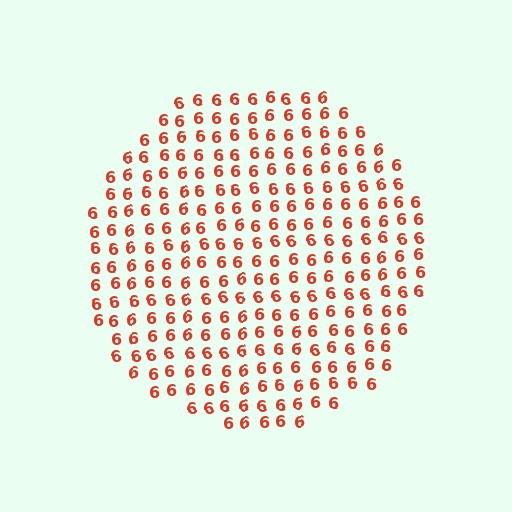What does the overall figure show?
The overall figure shows a circle.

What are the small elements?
The small elements are digit 6's.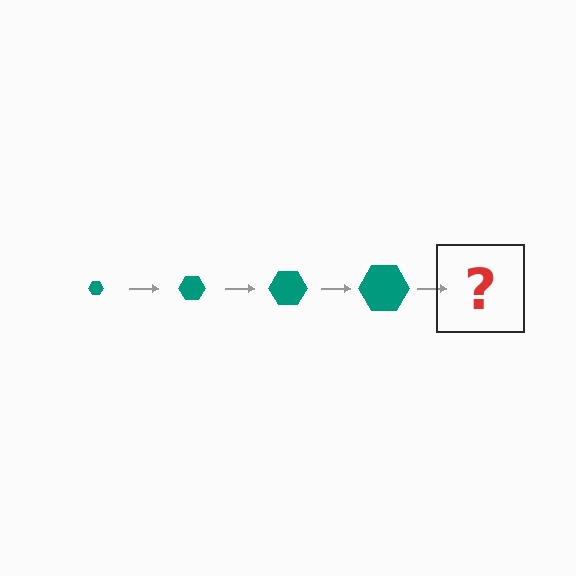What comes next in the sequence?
The next element should be a teal hexagon, larger than the previous one.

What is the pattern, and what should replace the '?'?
The pattern is that the hexagon gets progressively larger each step. The '?' should be a teal hexagon, larger than the previous one.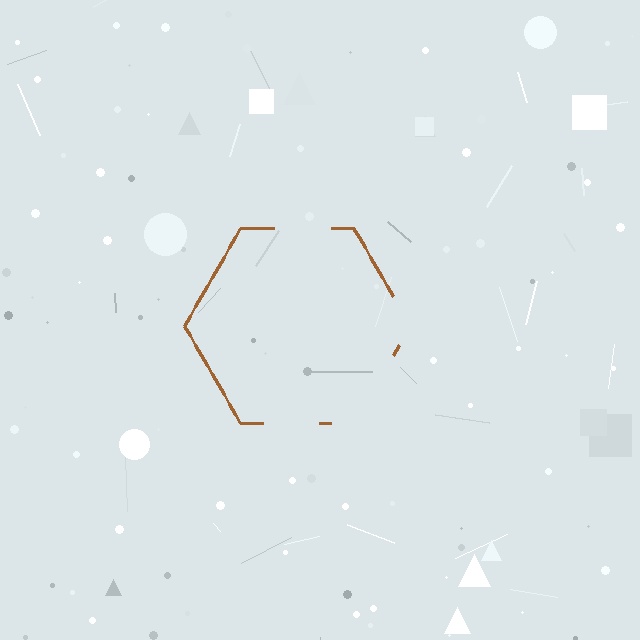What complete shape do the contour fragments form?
The contour fragments form a hexagon.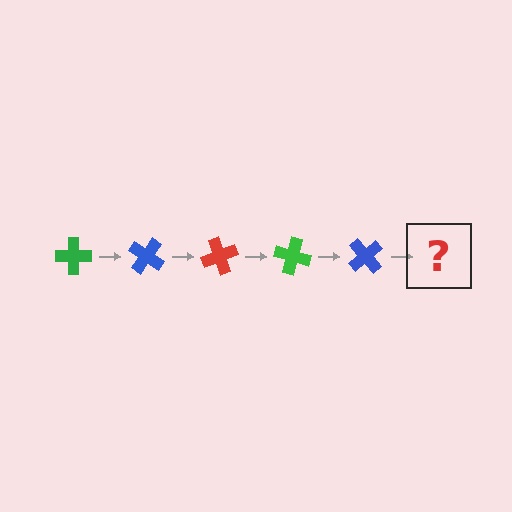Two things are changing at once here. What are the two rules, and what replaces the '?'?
The two rules are that it rotates 35 degrees each step and the color cycles through green, blue, and red. The '?' should be a red cross, rotated 175 degrees from the start.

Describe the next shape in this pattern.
It should be a red cross, rotated 175 degrees from the start.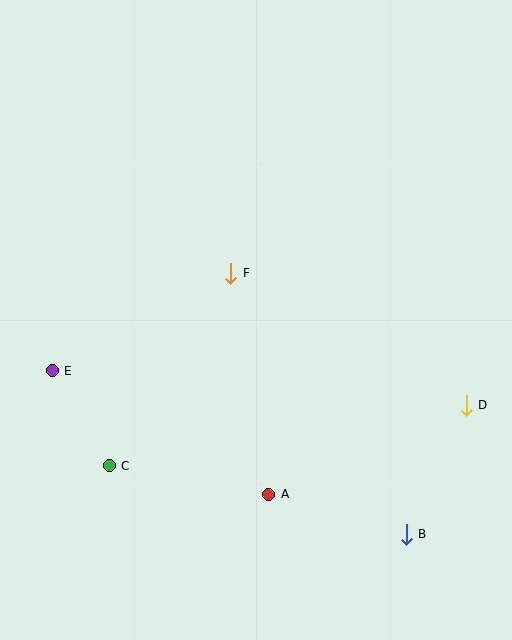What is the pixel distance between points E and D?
The distance between E and D is 415 pixels.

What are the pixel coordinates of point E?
Point E is at (52, 371).